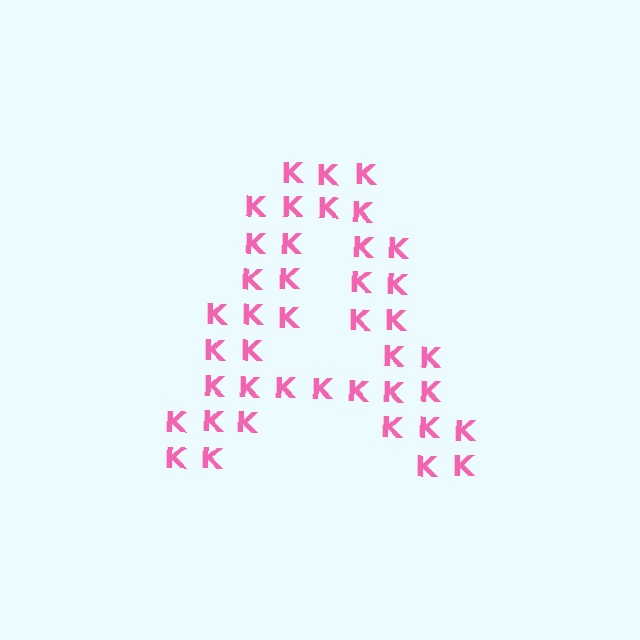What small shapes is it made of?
It is made of small letter K's.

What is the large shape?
The large shape is the letter A.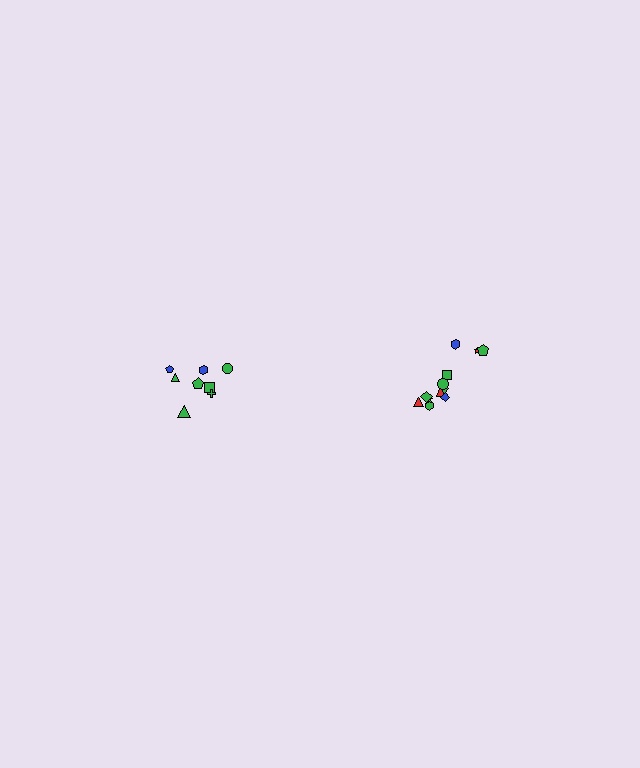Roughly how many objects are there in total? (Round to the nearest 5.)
Roughly 20 objects in total.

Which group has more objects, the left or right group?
The right group.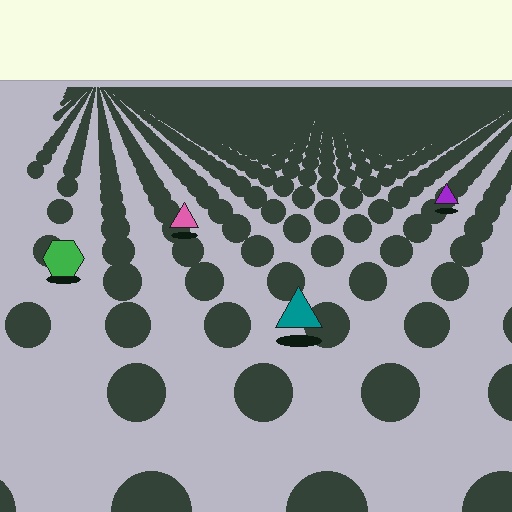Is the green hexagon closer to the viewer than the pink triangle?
Yes. The green hexagon is closer — you can tell from the texture gradient: the ground texture is coarser near it.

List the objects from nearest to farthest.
From nearest to farthest: the teal triangle, the green hexagon, the pink triangle, the purple triangle.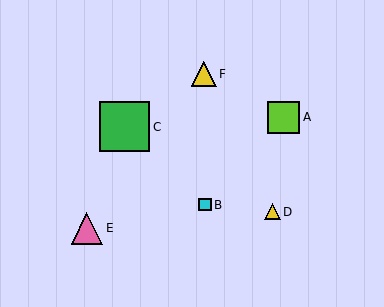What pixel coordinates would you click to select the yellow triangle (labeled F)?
Click at (204, 74) to select the yellow triangle F.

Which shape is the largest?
The green square (labeled C) is the largest.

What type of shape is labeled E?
Shape E is a pink triangle.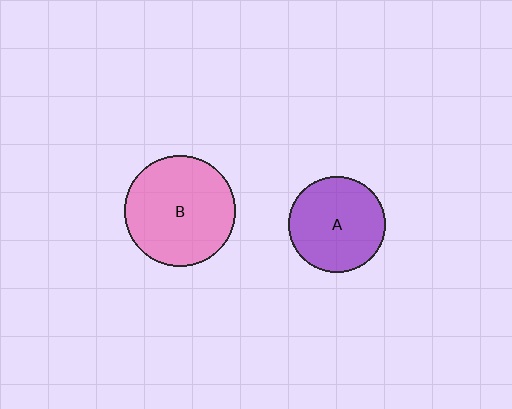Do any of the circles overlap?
No, none of the circles overlap.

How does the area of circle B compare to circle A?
Approximately 1.3 times.